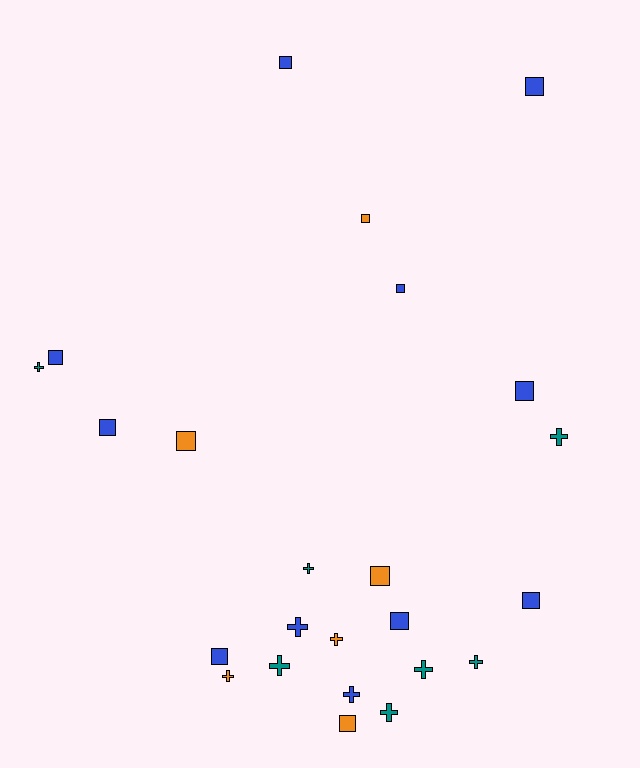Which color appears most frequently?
Blue, with 11 objects.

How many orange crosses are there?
There are 2 orange crosses.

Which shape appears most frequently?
Square, with 13 objects.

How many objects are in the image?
There are 24 objects.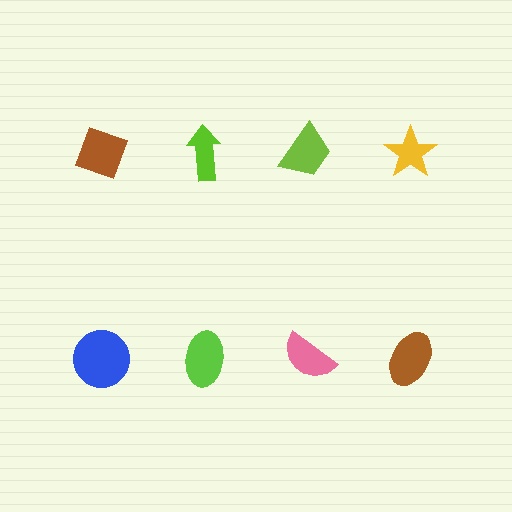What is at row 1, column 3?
A lime trapezoid.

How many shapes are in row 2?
4 shapes.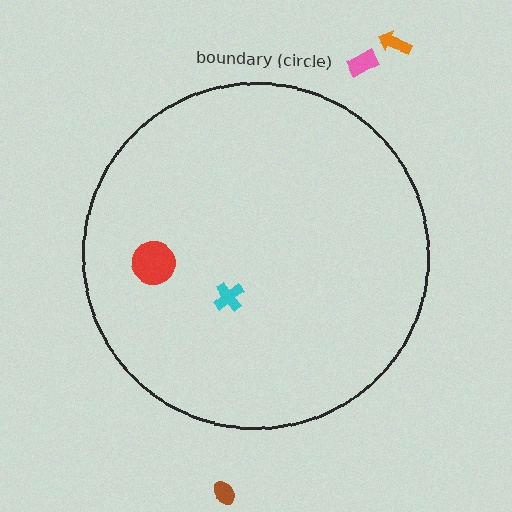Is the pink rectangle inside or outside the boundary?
Outside.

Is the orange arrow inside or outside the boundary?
Outside.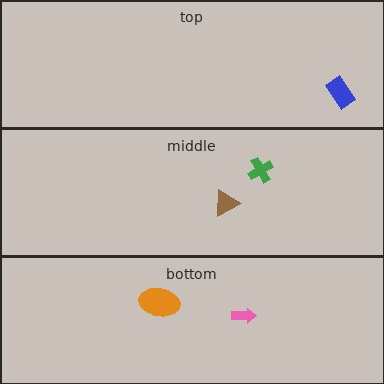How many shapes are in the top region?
1.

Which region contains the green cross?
The middle region.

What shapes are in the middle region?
The brown triangle, the green cross.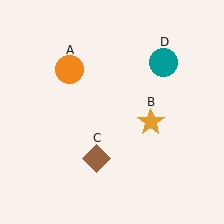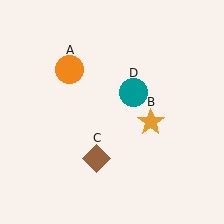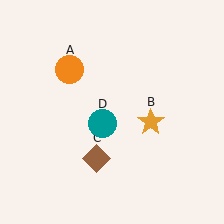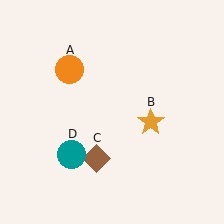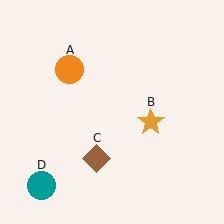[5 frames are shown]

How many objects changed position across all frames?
1 object changed position: teal circle (object D).